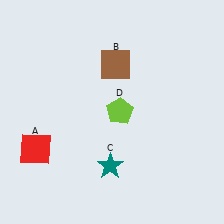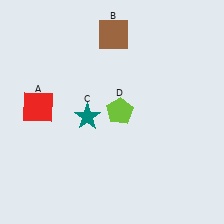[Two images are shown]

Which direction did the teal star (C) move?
The teal star (C) moved up.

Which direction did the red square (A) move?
The red square (A) moved up.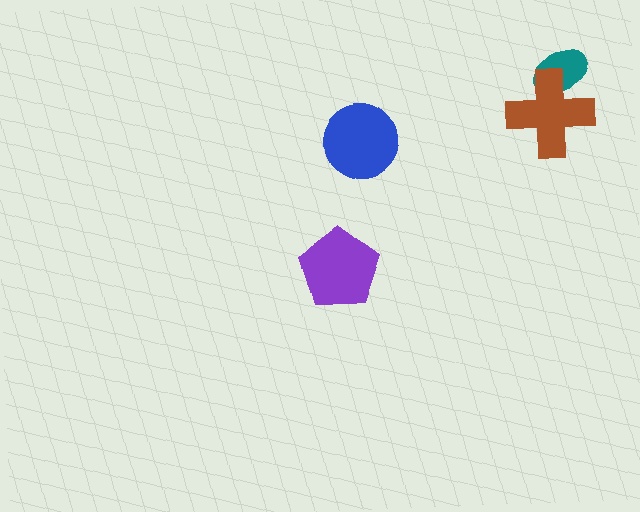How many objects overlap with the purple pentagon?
0 objects overlap with the purple pentagon.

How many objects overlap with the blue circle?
0 objects overlap with the blue circle.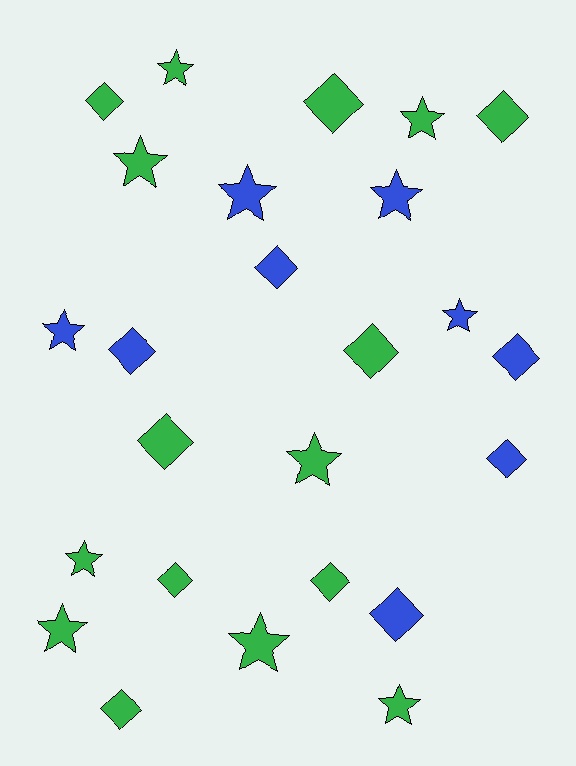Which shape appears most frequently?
Diamond, with 13 objects.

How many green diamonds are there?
There are 8 green diamonds.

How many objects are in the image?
There are 25 objects.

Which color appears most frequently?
Green, with 16 objects.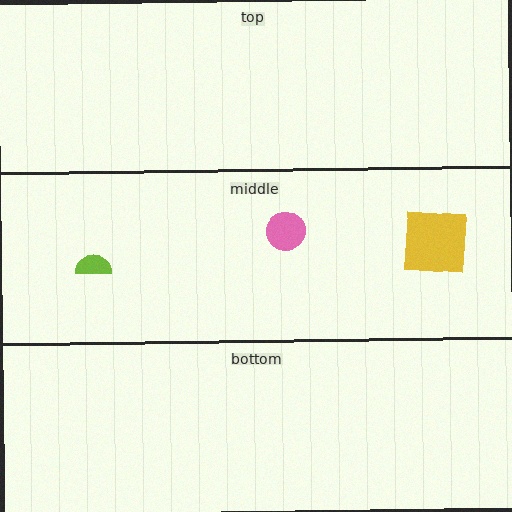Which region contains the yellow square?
The middle region.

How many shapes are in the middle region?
3.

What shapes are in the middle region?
The pink circle, the yellow square, the lime semicircle.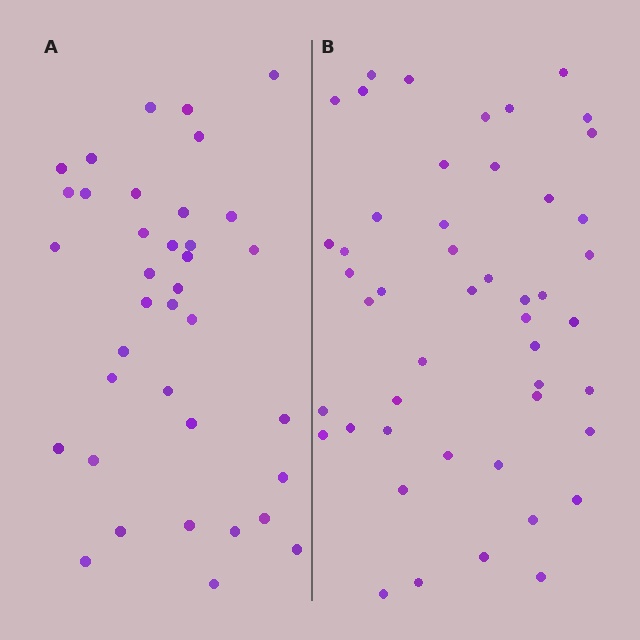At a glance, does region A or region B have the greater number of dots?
Region B (the right region) has more dots.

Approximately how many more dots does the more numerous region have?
Region B has roughly 12 or so more dots than region A.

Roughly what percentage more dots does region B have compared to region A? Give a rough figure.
About 30% more.